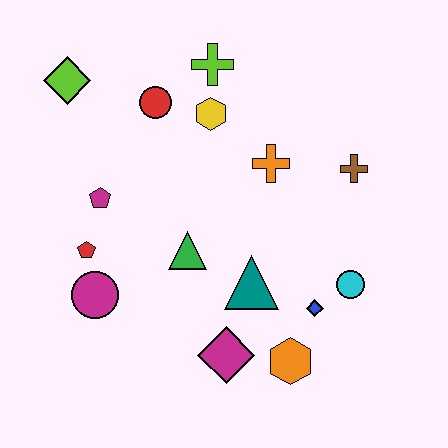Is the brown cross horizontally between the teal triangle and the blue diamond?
No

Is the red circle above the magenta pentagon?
Yes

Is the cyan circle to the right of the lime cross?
Yes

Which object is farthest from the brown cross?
The lime diamond is farthest from the brown cross.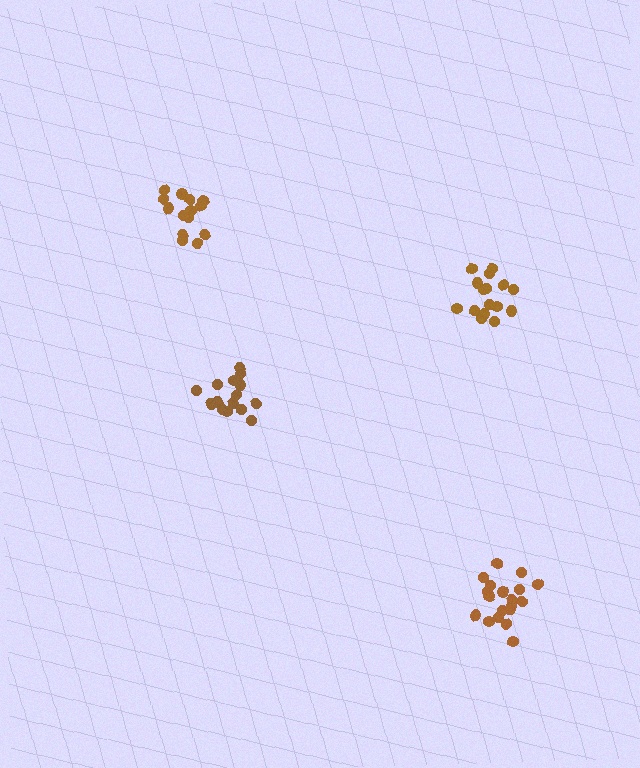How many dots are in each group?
Group 1: 14 dots, Group 2: 15 dots, Group 3: 19 dots, Group 4: 16 dots (64 total).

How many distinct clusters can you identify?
There are 4 distinct clusters.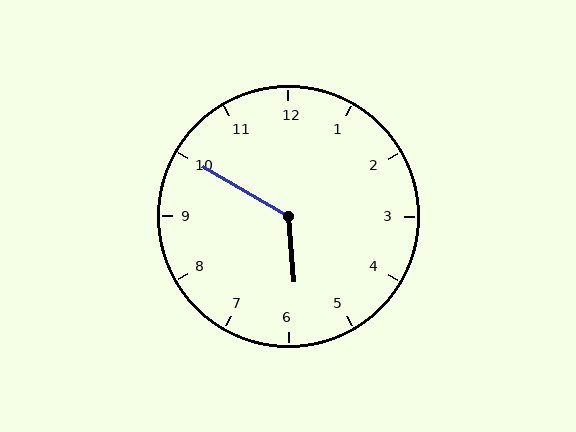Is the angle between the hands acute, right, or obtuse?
It is obtuse.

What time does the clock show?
5:50.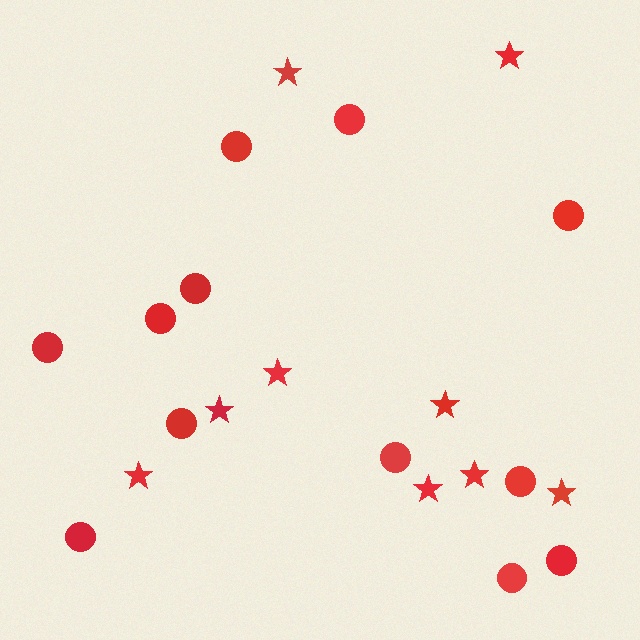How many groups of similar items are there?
There are 2 groups: one group of circles (12) and one group of stars (9).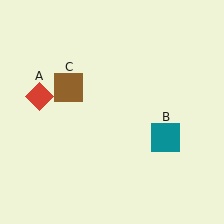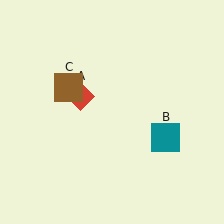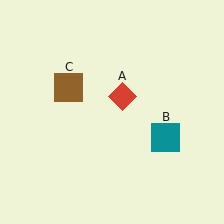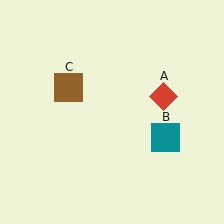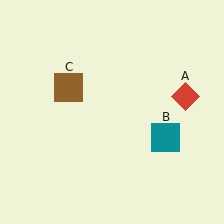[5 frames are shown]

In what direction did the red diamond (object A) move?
The red diamond (object A) moved right.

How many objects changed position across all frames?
1 object changed position: red diamond (object A).